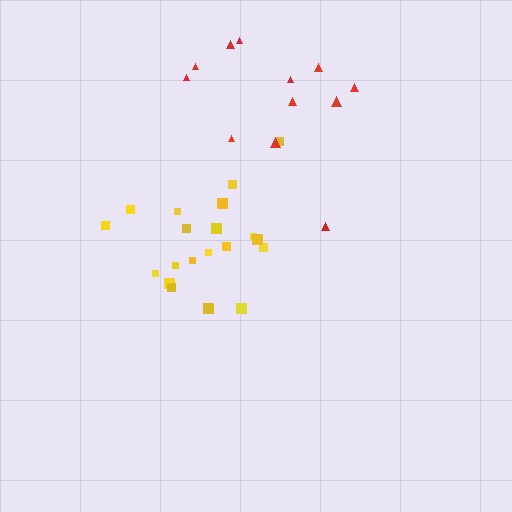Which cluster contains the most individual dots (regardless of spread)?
Yellow (20).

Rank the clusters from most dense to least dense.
yellow, red.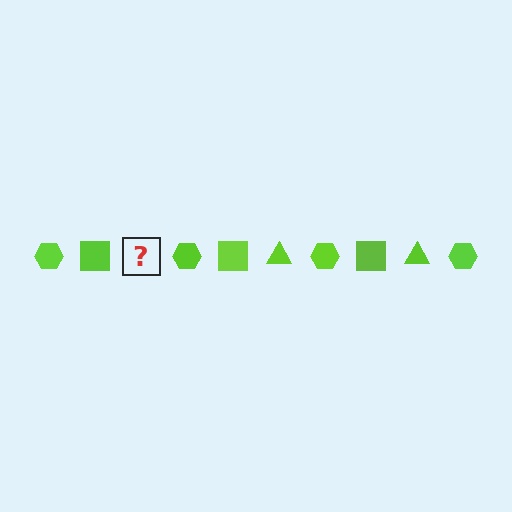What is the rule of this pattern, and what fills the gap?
The rule is that the pattern cycles through hexagon, square, triangle shapes in lime. The gap should be filled with a lime triangle.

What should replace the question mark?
The question mark should be replaced with a lime triangle.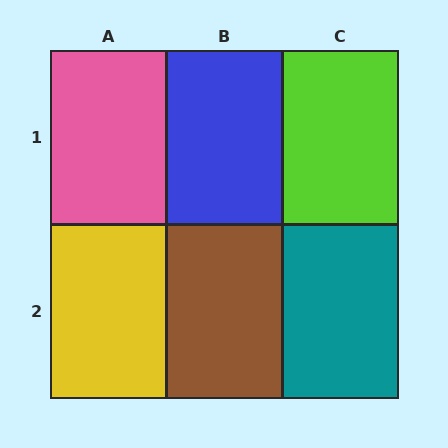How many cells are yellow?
1 cell is yellow.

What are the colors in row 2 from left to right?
Yellow, brown, teal.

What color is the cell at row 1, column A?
Pink.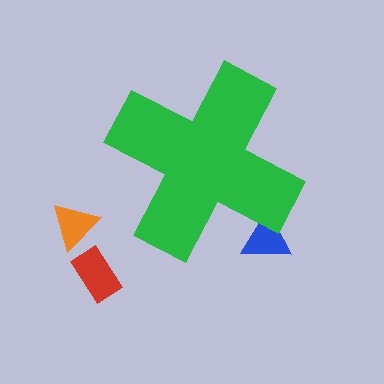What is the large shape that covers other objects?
A green cross.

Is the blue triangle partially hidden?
Yes, the blue triangle is partially hidden behind the green cross.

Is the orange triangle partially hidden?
No, the orange triangle is fully visible.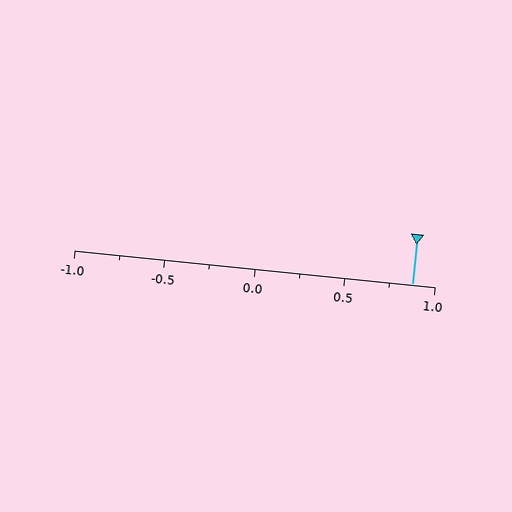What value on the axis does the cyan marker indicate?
The marker indicates approximately 0.88.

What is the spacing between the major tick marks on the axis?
The major ticks are spaced 0.5 apart.